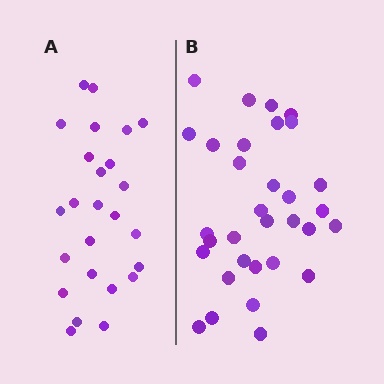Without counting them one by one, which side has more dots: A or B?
Region B (the right region) has more dots.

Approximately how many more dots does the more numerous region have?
Region B has roughly 8 or so more dots than region A.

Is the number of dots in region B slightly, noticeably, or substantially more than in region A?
Region B has noticeably more, but not dramatically so. The ratio is roughly 1.3 to 1.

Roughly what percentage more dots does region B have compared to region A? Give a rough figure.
About 30% more.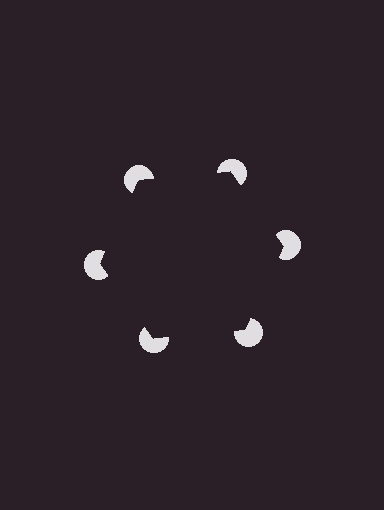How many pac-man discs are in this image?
There are 6 — one at each vertex of the illusory hexagon.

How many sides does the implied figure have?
6 sides.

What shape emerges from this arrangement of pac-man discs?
An illusory hexagon — its edges are inferred from the aligned wedge cuts in the pac-man discs, not physically drawn.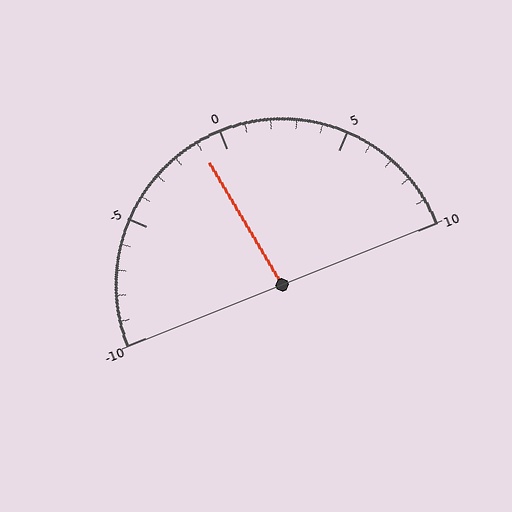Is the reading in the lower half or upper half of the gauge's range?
The reading is in the lower half of the range (-10 to 10).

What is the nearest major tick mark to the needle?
The nearest major tick mark is 0.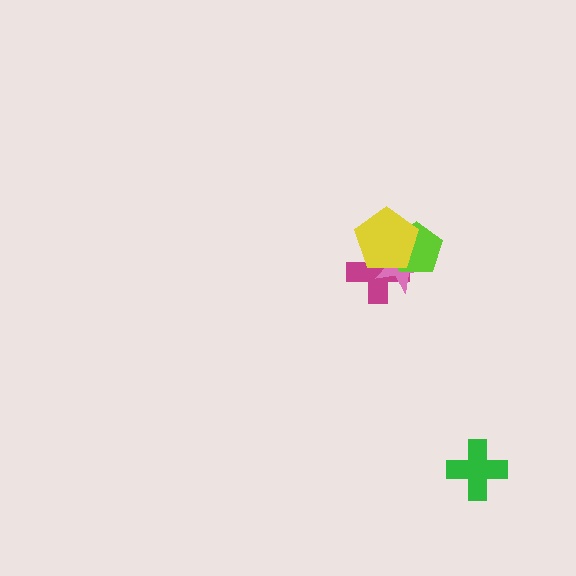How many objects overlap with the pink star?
3 objects overlap with the pink star.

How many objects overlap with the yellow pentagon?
3 objects overlap with the yellow pentagon.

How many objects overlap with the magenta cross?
3 objects overlap with the magenta cross.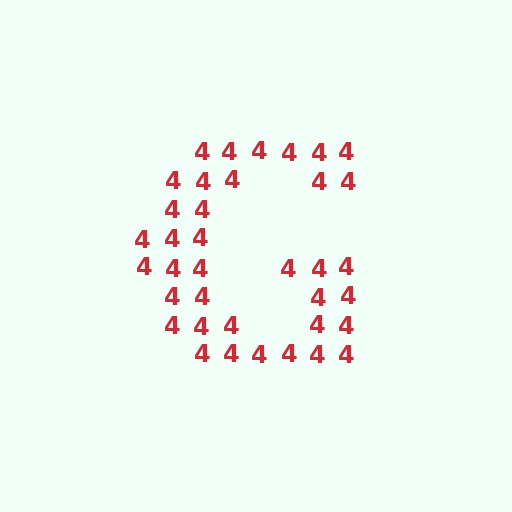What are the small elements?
The small elements are digit 4's.